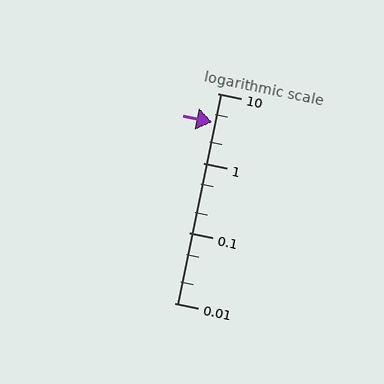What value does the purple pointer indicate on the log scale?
The pointer indicates approximately 3.9.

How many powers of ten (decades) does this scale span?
The scale spans 3 decades, from 0.01 to 10.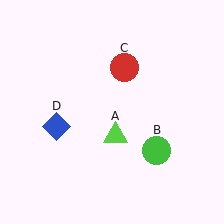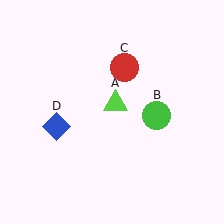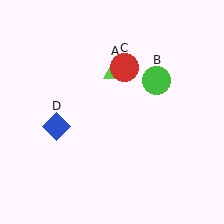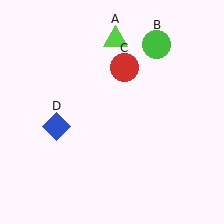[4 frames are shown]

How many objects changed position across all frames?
2 objects changed position: lime triangle (object A), green circle (object B).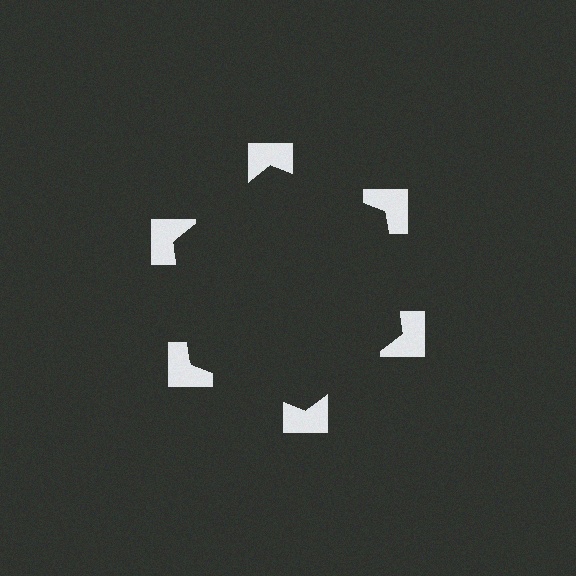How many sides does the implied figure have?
6 sides.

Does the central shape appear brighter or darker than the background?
It typically appears slightly darker than the background, even though no actual brightness change is drawn.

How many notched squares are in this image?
There are 6 — one at each vertex of the illusory hexagon.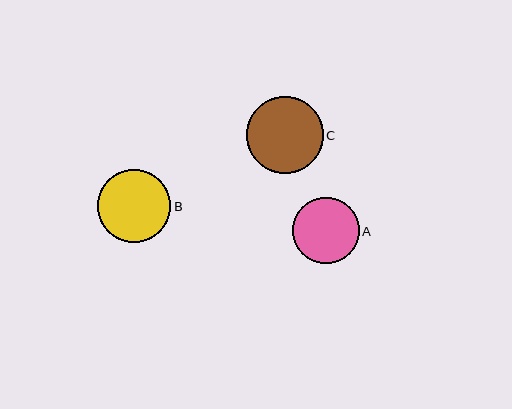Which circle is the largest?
Circle C is the largest with a size of approximately 77 pixels.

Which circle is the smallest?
Circle A is the smallest with a size of approximately 66 pixels.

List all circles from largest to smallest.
From largest to smallest: C, B, A.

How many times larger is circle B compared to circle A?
Circle B is approximately 1.1 times the size of circle A.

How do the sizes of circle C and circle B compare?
Circle C and circle B are approximately the same size.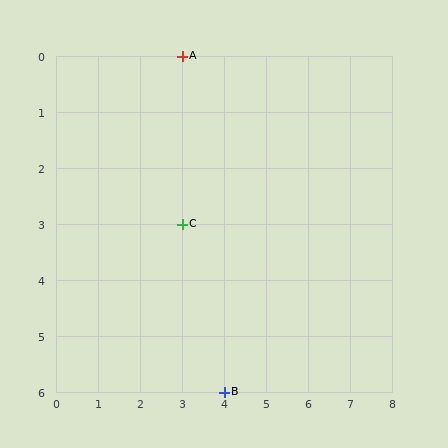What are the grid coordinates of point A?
Point A is at grid coordinates (3, 0).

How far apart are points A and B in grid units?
Points A and B are 1 column and 6 rows apart (about 6.1 grid units diagonally).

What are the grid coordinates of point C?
Point C is at grid coordinates (3, 3).